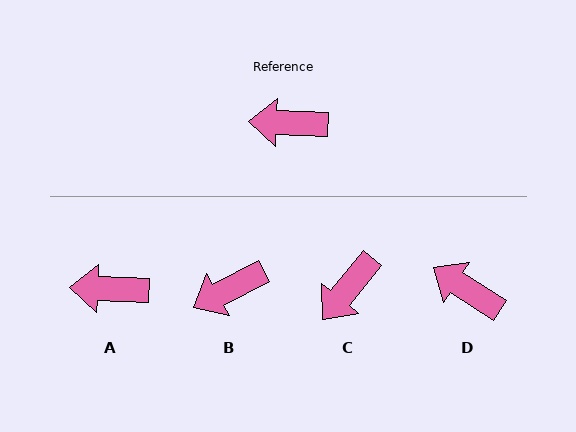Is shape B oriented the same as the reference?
No, it is off by about 30 degrees.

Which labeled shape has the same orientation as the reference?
A.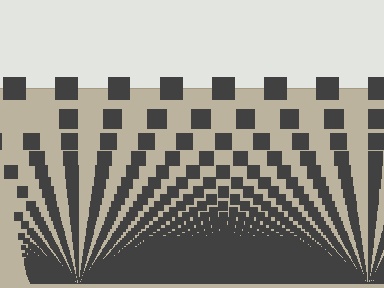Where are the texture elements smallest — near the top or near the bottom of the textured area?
Near the bottom.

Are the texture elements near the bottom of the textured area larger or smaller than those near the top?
Smaller. The gradient is inverted — elements near the bottom are smaller and denser.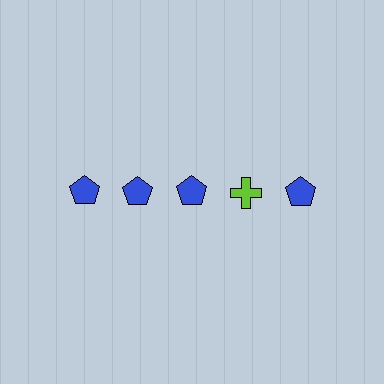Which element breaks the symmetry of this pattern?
The lime cross in the top row, second from right column breaks the symmetry. All other shapes are blue pentagons.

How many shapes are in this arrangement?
There are 5 shapes arranged in a grid pattern.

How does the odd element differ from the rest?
It differs in both color (lime instead of blue) and shape (cross instead of pentagon).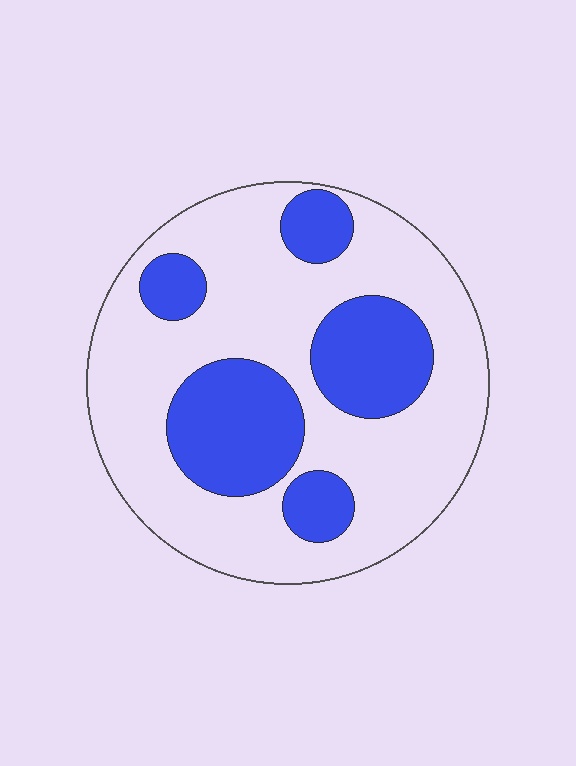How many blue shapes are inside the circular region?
5.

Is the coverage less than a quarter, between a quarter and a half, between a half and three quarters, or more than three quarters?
Between a quarter and a half.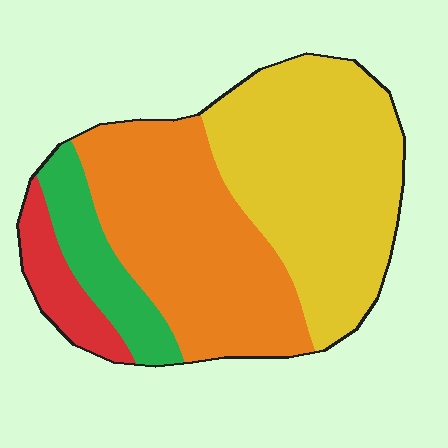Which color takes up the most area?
Yellow, at roughly 40%.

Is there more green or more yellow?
Yellow.